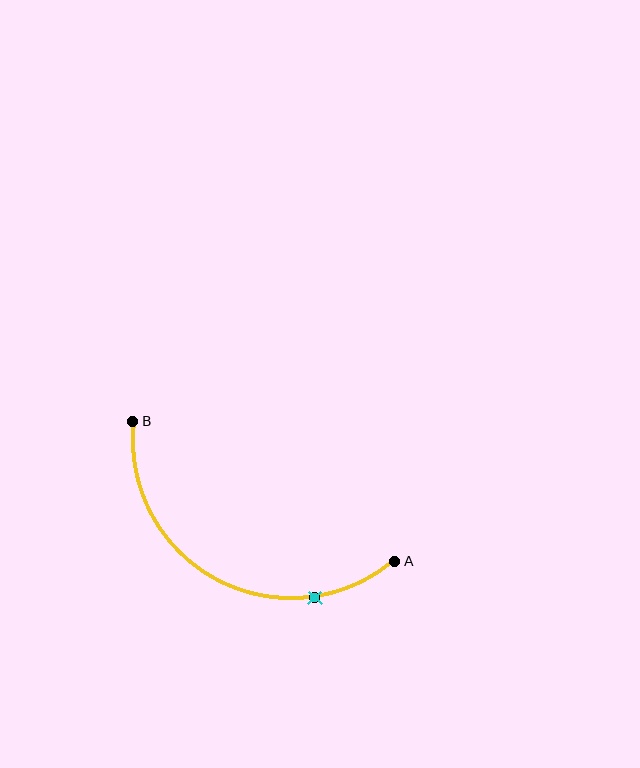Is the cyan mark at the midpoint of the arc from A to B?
No. The cyan mark lies on the arc but is closer to endpoint A. The arc midpoint would be at the point on the curve equidistant along the arc from both A and B.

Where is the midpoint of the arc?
The arc midpoint is the point on the curve farthest from the straight line joining A and B. It sits below that line.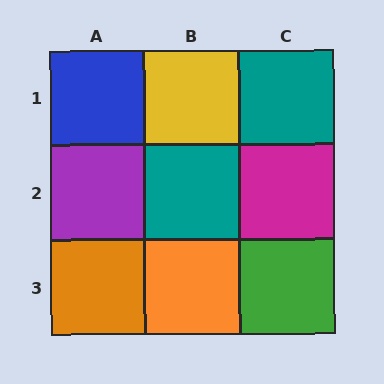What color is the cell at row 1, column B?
Yellow.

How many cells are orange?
2 cells are orange.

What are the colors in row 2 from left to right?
Purple, teal, magenta.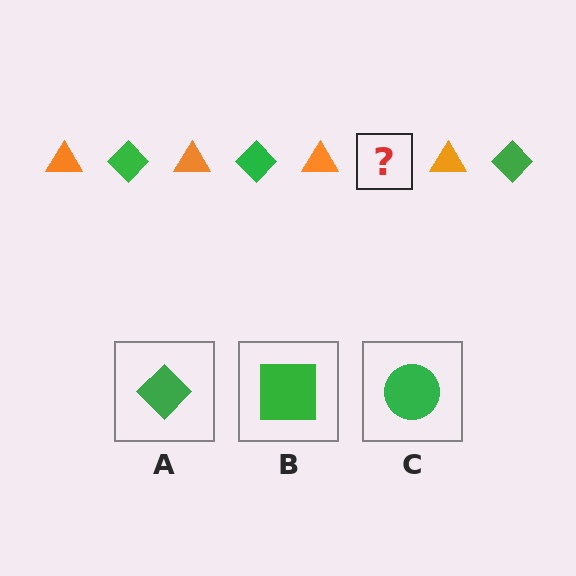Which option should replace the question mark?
Option A.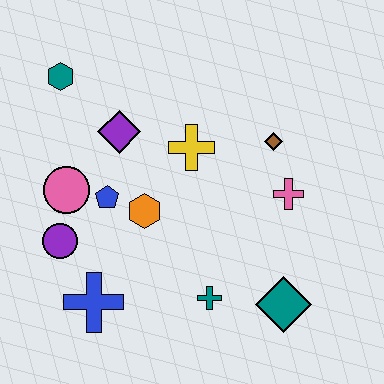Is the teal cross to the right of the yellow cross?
Yes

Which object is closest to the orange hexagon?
The blue pentagon is closest to the orange hexagon.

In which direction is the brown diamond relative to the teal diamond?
The brown diamond is above the teal diamond.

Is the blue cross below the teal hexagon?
Yes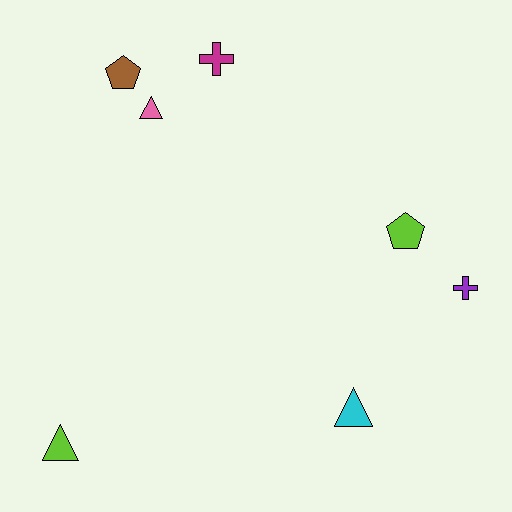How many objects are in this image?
There are 7 objects.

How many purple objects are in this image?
There is 1 purple object.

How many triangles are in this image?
There are 3 triangles.